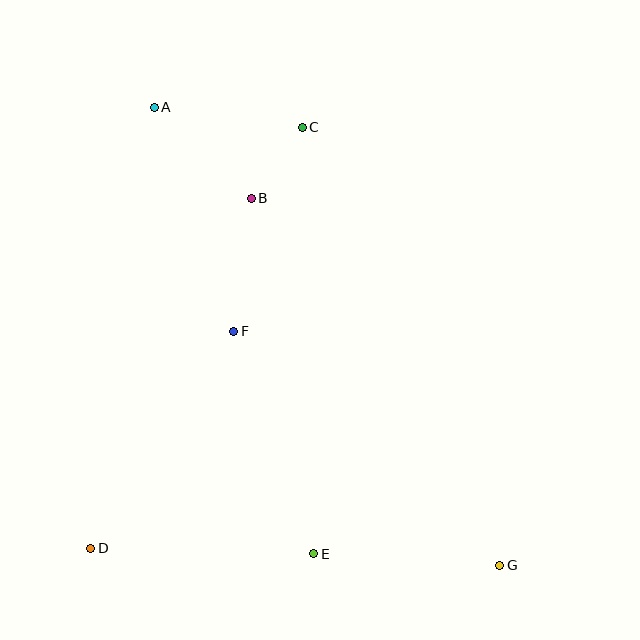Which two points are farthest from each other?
Points A and G are farthest from each other.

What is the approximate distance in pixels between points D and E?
The distance between D and E is approximately 223 pixels.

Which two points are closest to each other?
Points B and C are closest to each other.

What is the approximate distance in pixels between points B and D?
The distance between B and D is approximately 385 pixels.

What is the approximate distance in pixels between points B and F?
The distance between B and F is approximately 134 pixels.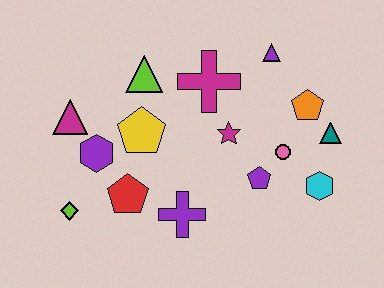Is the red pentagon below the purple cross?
No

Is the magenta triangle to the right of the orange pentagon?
No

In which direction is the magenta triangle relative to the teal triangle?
The magenta triangle is to the left of the teal triangle.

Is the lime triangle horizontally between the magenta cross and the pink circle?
No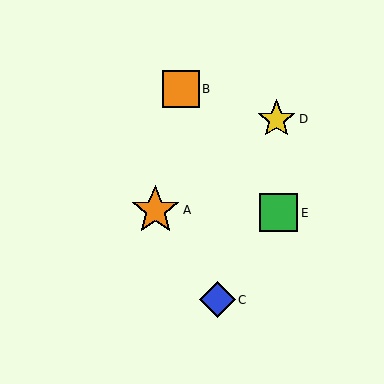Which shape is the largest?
The orange star (labeled A) is the largest.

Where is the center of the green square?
The center of the green square is at (278, 213).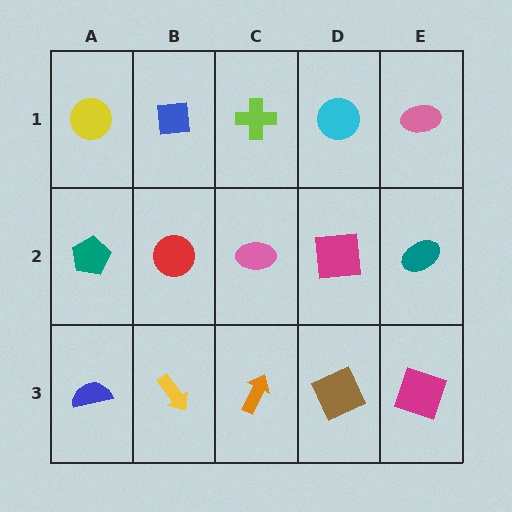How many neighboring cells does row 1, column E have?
2.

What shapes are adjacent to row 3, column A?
A teal pentagon (row 2, column A), a yellow arrow (row 3, column B).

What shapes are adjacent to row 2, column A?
A yellow circle (row 1, column A), a blue semicircle (row 3, column A), a red circle (row 2, column B).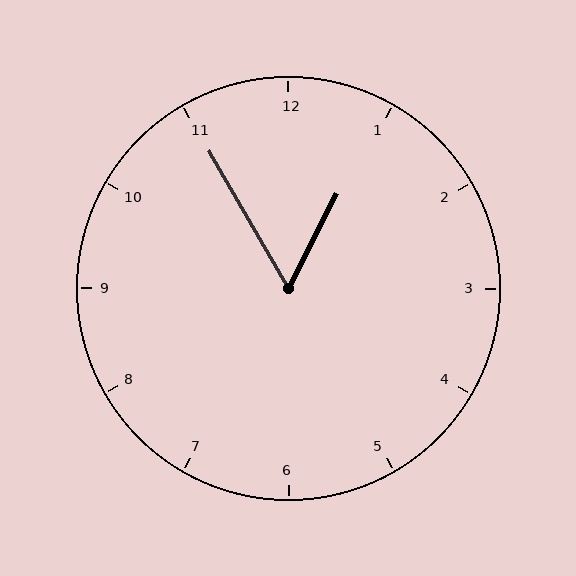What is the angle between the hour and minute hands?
Approximately 58 degrees.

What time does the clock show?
12:55.